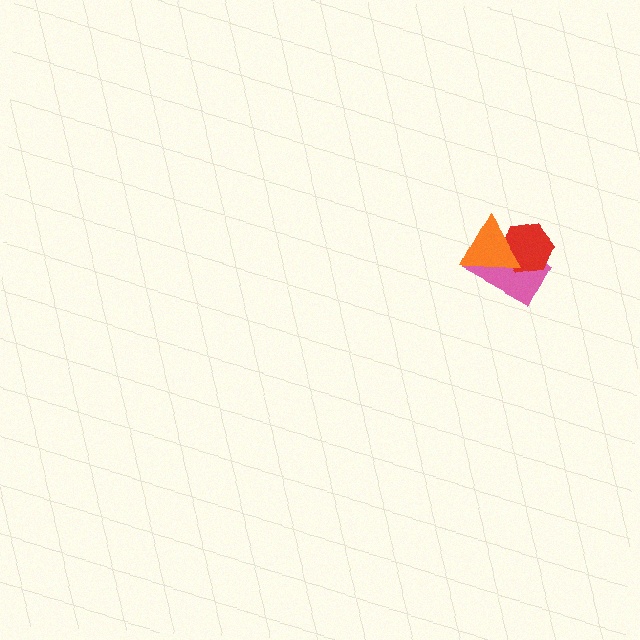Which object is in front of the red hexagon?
The orange triangle is in front of the red hexagon.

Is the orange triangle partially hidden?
No, no other shape covers it.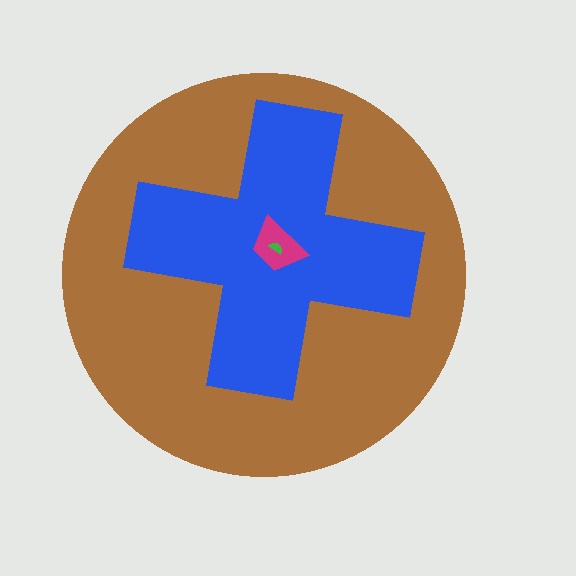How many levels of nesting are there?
4.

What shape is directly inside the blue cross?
The magenta trapezoid.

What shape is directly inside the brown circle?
The blue cross.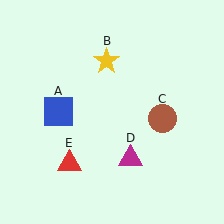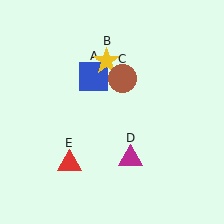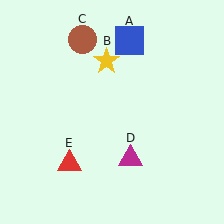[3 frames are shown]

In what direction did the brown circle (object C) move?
The brown circle (object C) moved up and to the left.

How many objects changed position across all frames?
2 objects changed position: blue square (object A), brown circle (object C).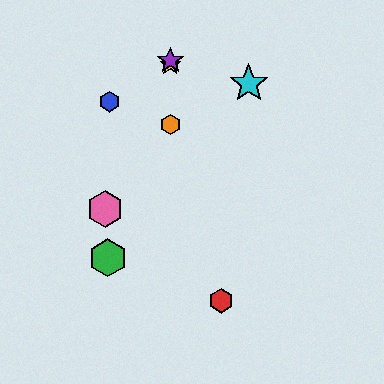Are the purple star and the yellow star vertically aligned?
Yes, both are at x≈170.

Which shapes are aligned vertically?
The yellow star, the purple star, the orange hexagon are aligned vertically.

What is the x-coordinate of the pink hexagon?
The pink hexagon is at x≈105.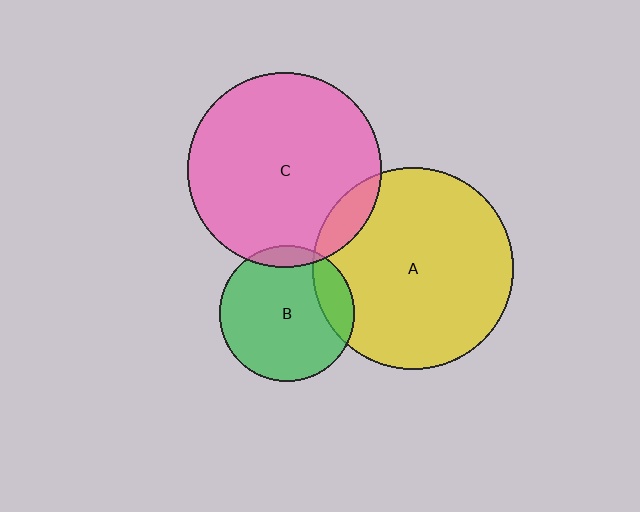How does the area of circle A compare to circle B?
Approximately 2.2 times.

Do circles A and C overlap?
Yes.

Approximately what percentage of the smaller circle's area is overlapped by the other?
Approximately 10%.